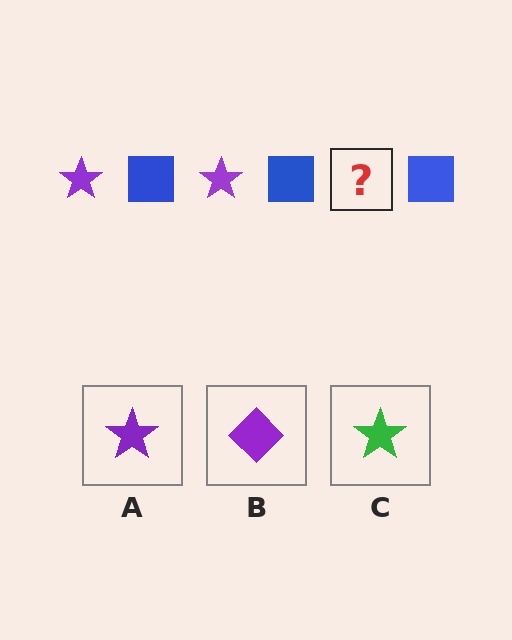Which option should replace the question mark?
Option A.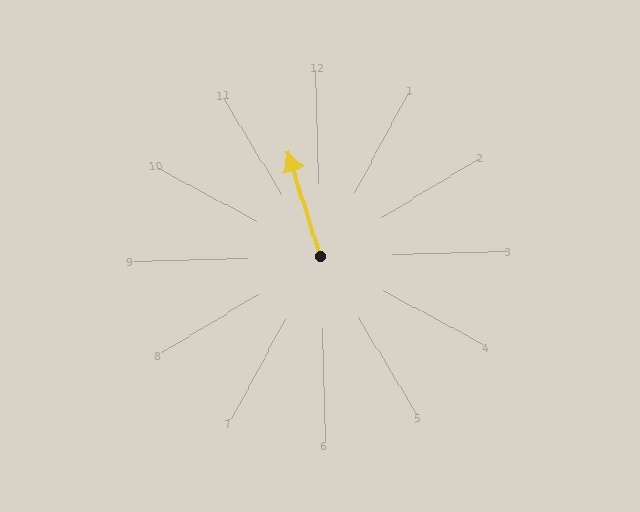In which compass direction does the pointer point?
North.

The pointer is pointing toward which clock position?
Roughly 11 o'clock.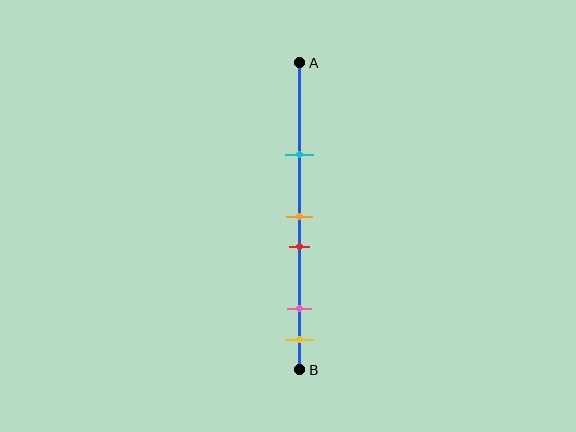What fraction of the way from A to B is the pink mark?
The pink mark is approximately 80% (0.8) of the way from A to B.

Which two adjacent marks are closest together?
The orange and red marks are the closest adjacent pair.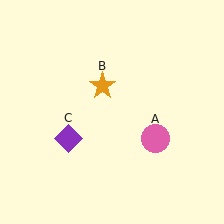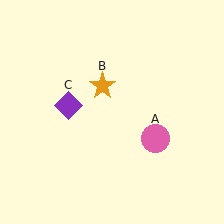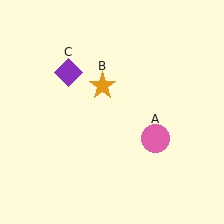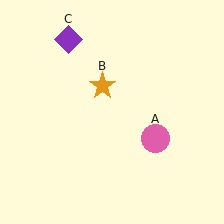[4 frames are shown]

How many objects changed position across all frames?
1 object changed position: purple diamond (object C).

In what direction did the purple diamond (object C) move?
The purple diamond (object C) moved up.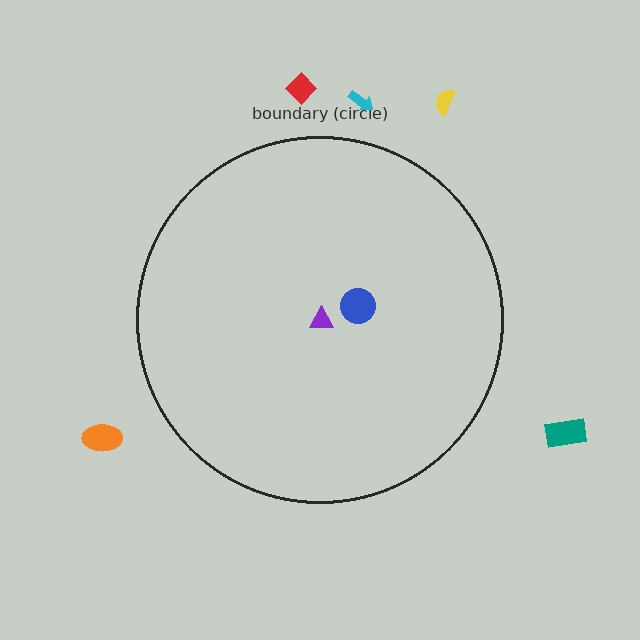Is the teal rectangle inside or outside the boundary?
Outside.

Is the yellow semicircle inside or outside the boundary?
Outside.